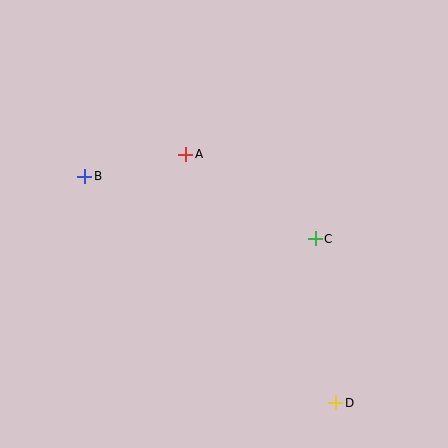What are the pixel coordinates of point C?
Point C is at (315, 239).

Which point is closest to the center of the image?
Point A at (186, 154) is closest to the center.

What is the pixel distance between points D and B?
The distance between D and B is 338 pixels.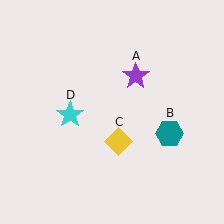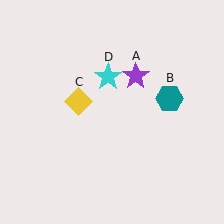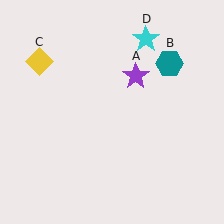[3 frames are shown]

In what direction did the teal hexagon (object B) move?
The teal hexagon (object B) moved up.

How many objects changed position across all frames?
3 objects changed position: teal hexagon (object B), yellow diamond (object C), cyan star (object D).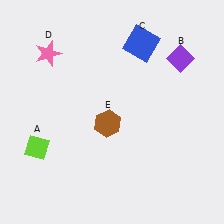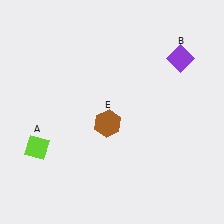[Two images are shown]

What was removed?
The pink star (D), the blue square (C) were removed in Image 2.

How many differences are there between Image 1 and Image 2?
There are 2 differences between the two images.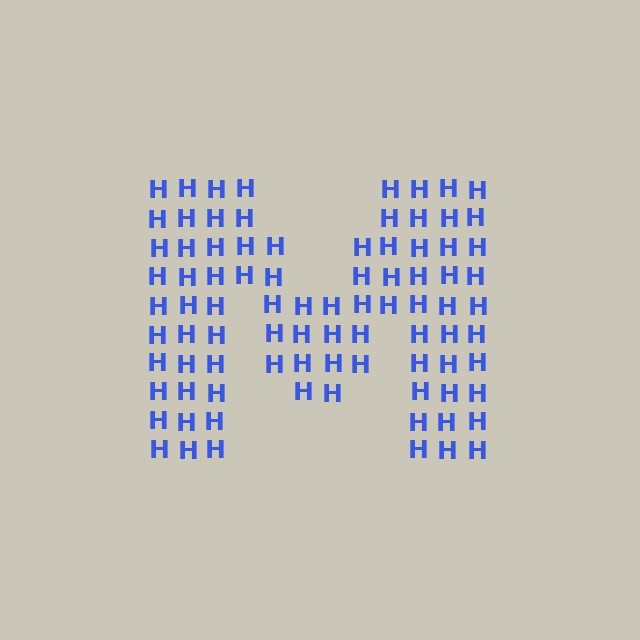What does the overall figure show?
The overall figure shows the letter M.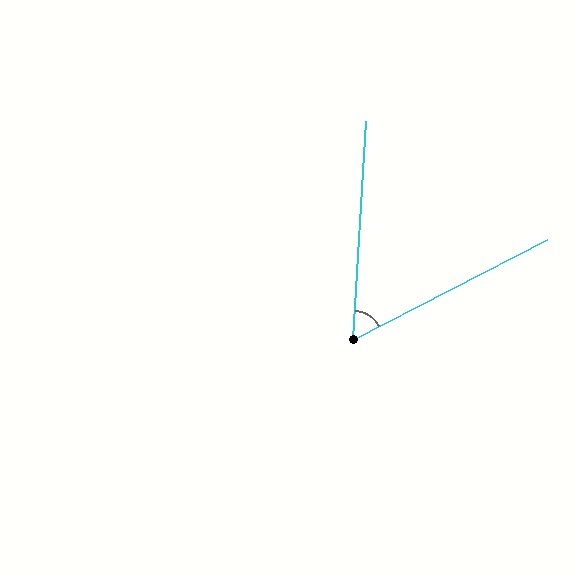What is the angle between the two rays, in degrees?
Approximately 59 degrees.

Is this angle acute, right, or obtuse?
It is acute.